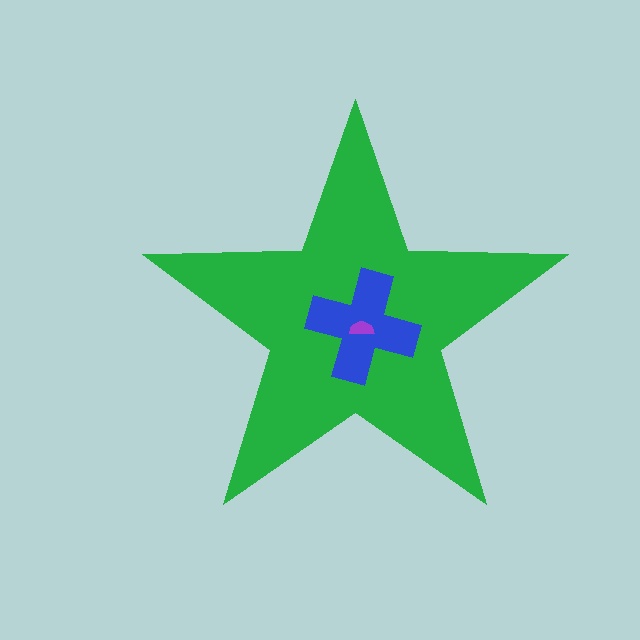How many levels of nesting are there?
3.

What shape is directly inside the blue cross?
The purple semicircle.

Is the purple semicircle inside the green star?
Yes.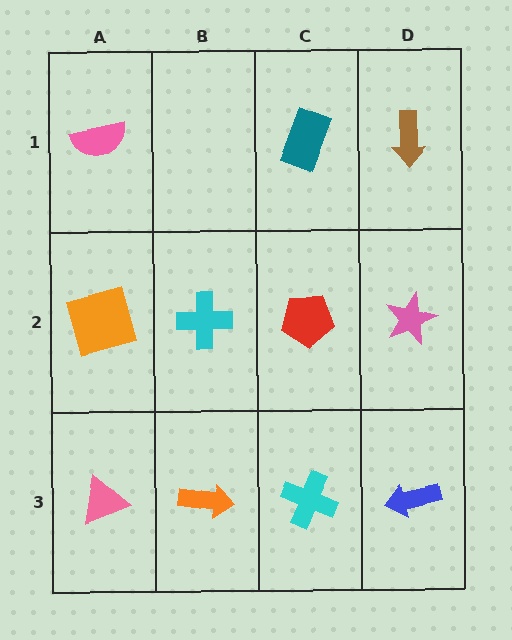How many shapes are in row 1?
3 shapes.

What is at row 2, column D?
A pink star.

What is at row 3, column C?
A cyan cross.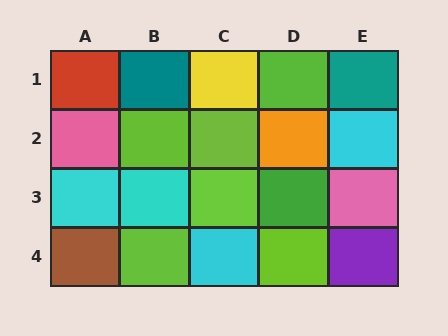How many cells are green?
1 cell is green.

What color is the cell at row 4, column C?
Cyan.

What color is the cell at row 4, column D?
Lime.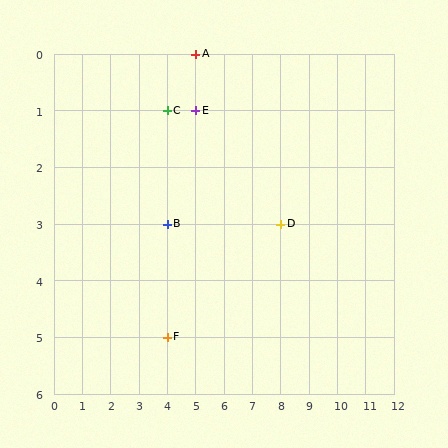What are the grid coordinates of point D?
Point D is at grid coordinates (8, 3).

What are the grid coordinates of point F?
Point F is at grid coordinates (4, 5).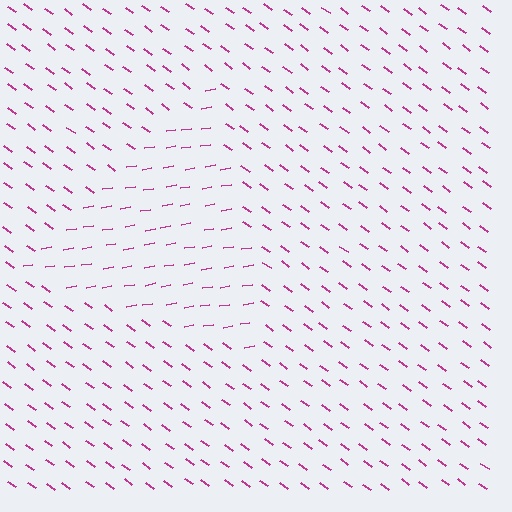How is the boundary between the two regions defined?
The boundary is defined purely by a change in line orientation (approximately 45 degrees difference). All lines are the same color and thickness.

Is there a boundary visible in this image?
Yes, there is a texture boundary formed by a change in line orientation.